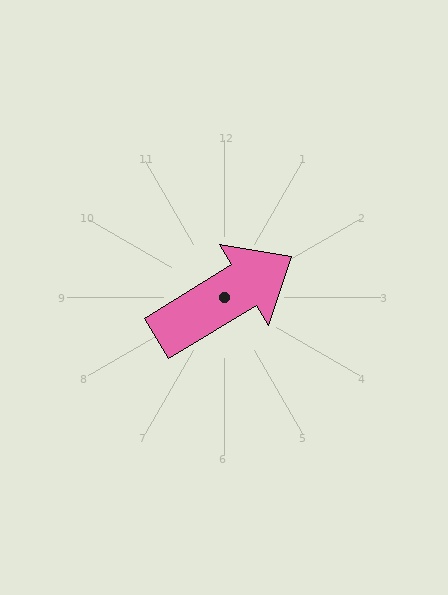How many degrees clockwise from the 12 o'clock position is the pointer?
Approximately 59 degrees.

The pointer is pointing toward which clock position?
Roughly 2 o'clock.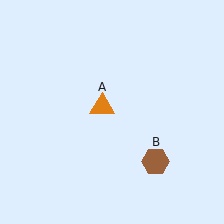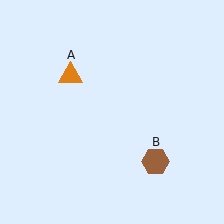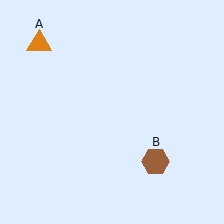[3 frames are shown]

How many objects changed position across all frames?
1 object changed position: orange triangle (object A).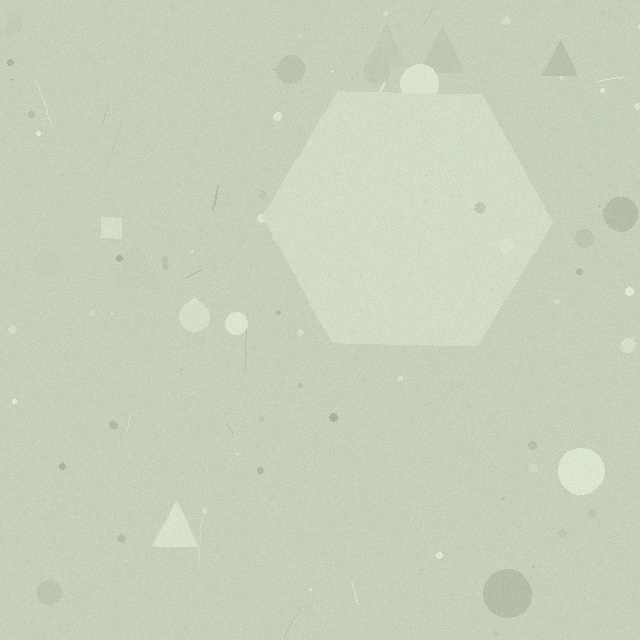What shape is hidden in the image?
A hexagon is hidden in the image.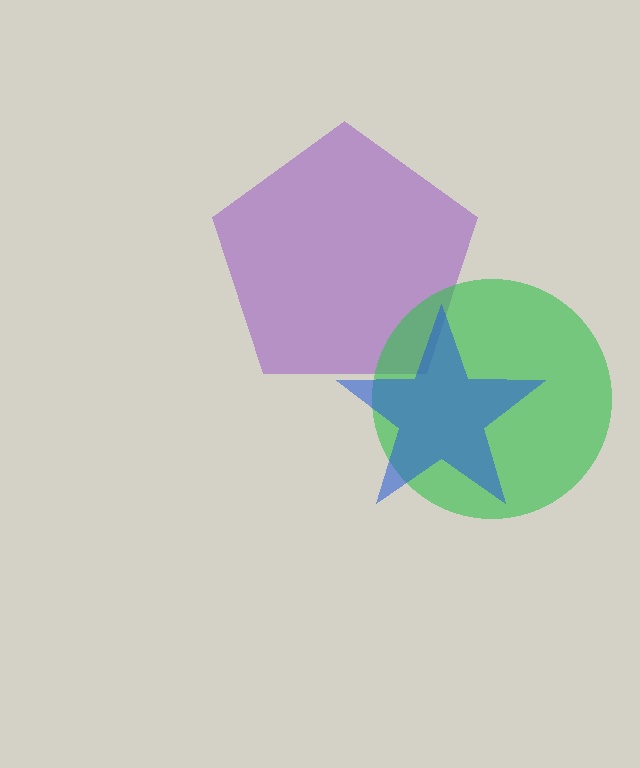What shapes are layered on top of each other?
The layered shapes are: a purple pentagon, a green circle, a blue star.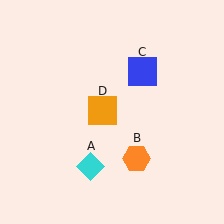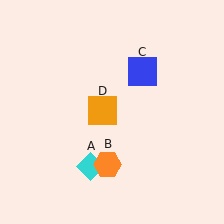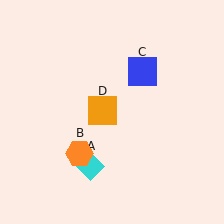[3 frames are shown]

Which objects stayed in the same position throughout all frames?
Cyan diamond (object A) and blue square (object C) and orange square (object D) remained stationary.